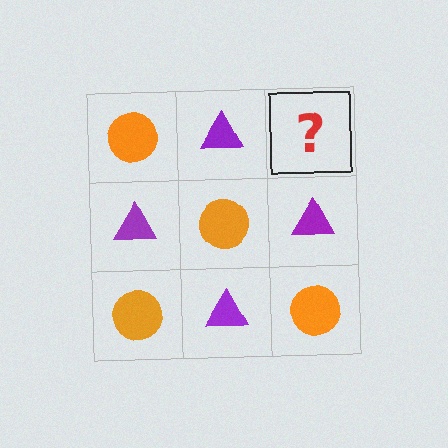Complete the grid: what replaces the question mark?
The question mark should be replaced with an orange circle.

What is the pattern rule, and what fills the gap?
The rule is that it alternates orange circle and purple triangle in a checkerboard pattern. The gap should be filled with an orange circle.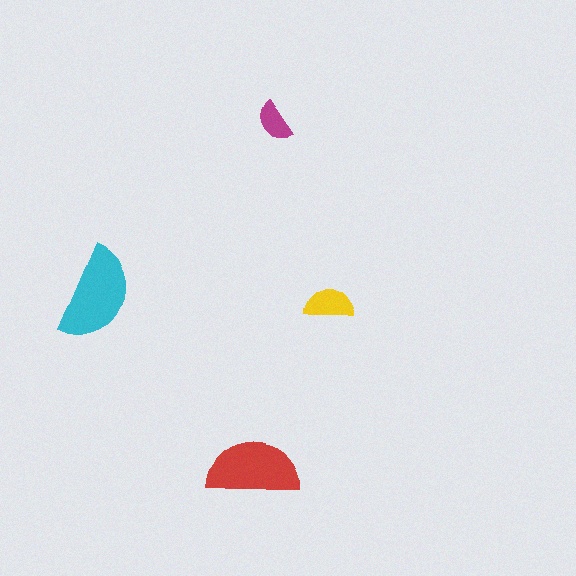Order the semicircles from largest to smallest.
the cyan one, the red one, the yellow one, the magenta one.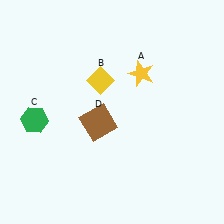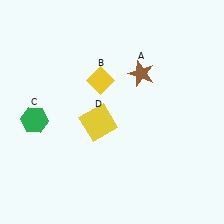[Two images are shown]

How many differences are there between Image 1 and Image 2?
There are 2 differences between the two images.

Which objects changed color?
A changed from yellow to brown. D changed from brown to yellow.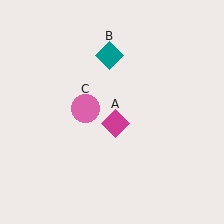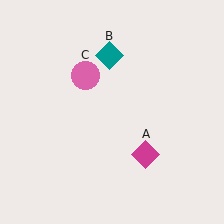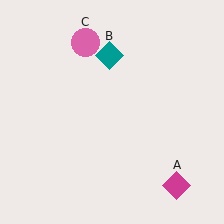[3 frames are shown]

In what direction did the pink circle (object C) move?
The pink circle (object C) moved up.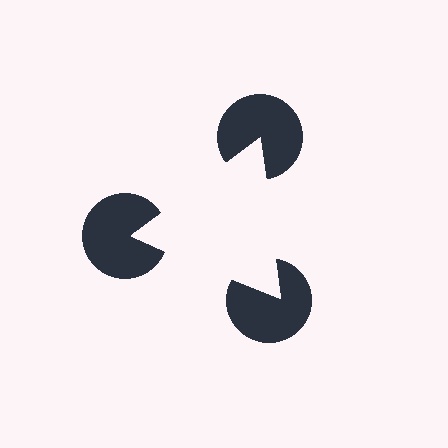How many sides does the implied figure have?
3 sides.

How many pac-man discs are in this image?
There are 3 — one at each vertex of the illusory triangle.